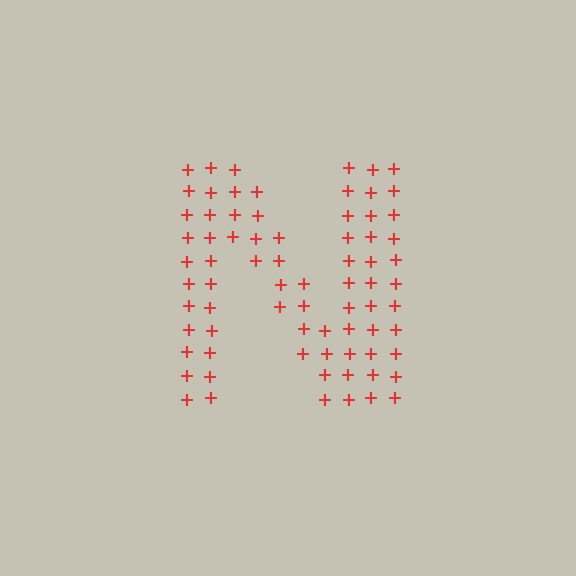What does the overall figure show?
The overall figure shows the letter N.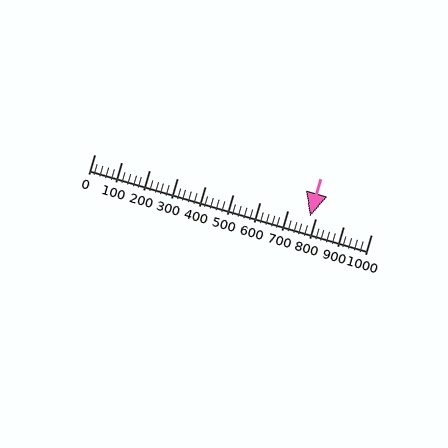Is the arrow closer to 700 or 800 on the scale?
The arrow is closer to 800.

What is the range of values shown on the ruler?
The ruler shows values from 0 to 1000.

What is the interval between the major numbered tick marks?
The major tick marks are spaced 100 units apart.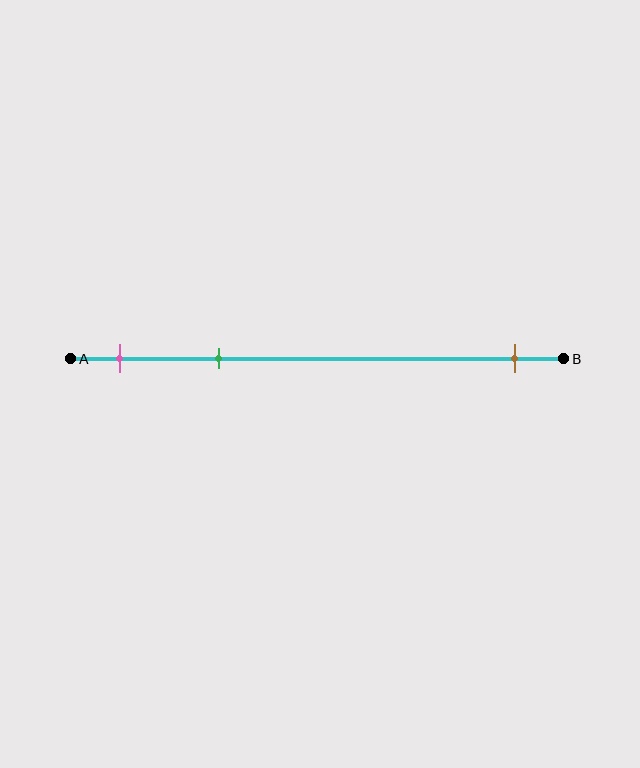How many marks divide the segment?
There are 3 marks dividing the segment.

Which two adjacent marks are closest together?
The pink and green marks are the closest adjacent pair.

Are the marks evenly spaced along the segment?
No, the marks are not evenly spaced.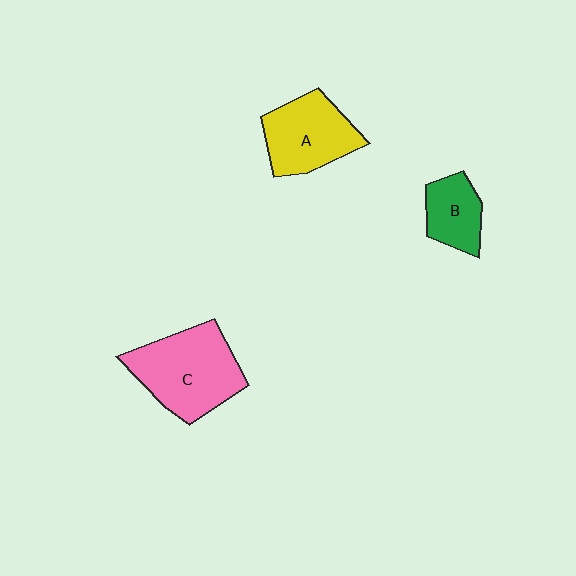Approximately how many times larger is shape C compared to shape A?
Approximately 1.3 times.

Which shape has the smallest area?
Shape B (green).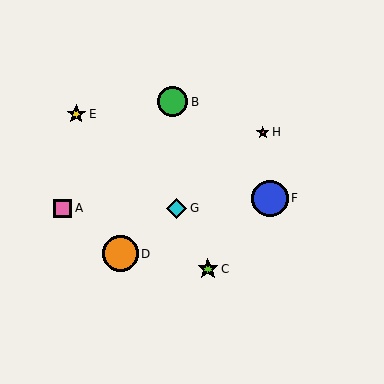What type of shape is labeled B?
Shape B is a green circle.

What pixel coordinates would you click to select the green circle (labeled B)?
Click at (173, 102) to select the green circle B.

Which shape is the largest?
The blue circle (labeled F) is the largest.